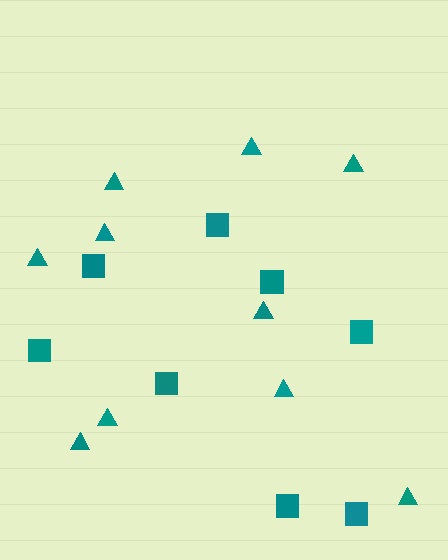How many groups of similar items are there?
There are 2 groups: one group of squares (8) and one group of triangles (10).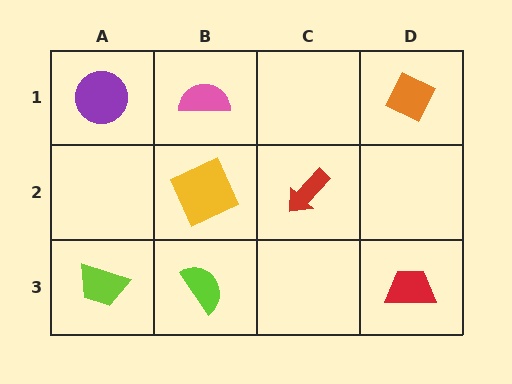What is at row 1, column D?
An orange diamond.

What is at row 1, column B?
A pink semicircle.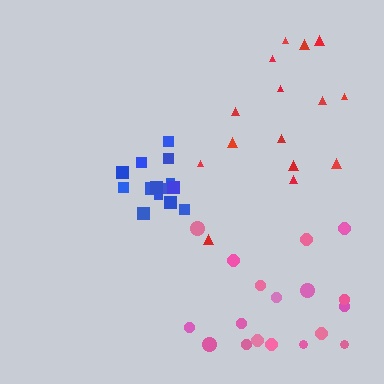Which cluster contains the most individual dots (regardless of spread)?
Pink (19).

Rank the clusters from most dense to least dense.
blue, pink, red.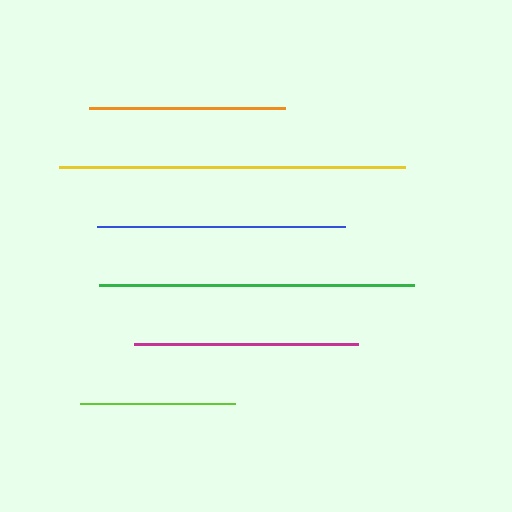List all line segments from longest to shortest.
From longest to shortest: yellow, green, blue, magenta, orange, lime.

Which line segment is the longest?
The yellow line is the longest at approximately 346 pixels.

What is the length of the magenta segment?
The magenta segment is approximately 224 pixels long.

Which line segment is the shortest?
The lime line is the shortest at approximately 155 pixels.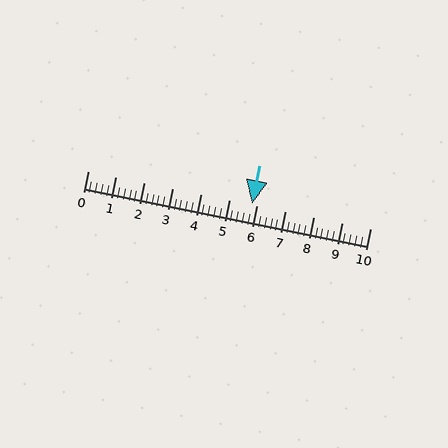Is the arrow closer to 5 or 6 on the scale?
The arrow is closer to 6.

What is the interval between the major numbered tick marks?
The major tick marks are spaced 1 units apart.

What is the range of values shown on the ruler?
The ruler shows values from 0 to 10.